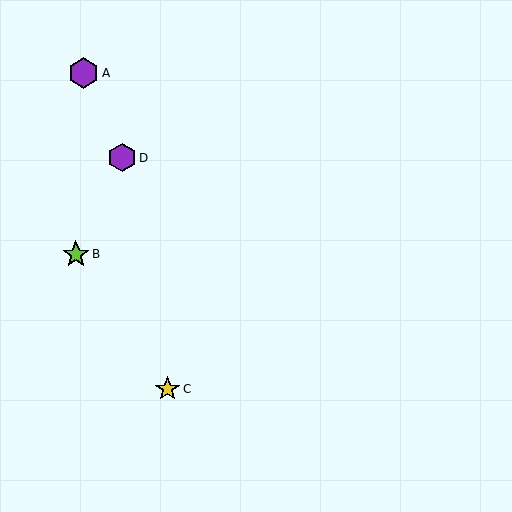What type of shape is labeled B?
Shape B is a lime star.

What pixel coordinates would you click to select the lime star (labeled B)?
Click at (76, 254) to select the lime star B.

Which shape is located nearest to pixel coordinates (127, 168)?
The purple hexagon (labeled D) at (122, 158) is nearest to that location.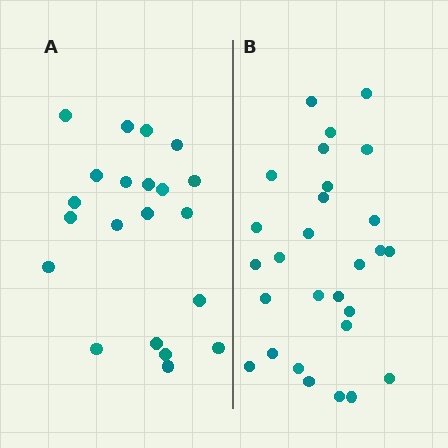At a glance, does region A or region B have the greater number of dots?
Region B (the right region) has more dots.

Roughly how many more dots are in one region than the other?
Region B has roughly 8 or so more dots than region A.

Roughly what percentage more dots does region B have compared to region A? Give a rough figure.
About 35% more.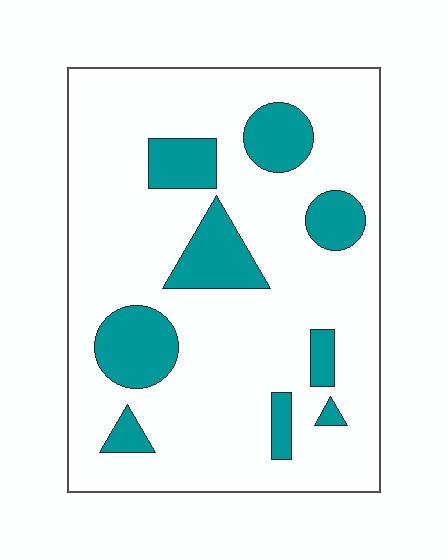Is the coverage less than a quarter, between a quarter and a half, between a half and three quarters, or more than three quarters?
Less than a quarter.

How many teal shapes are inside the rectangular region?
9.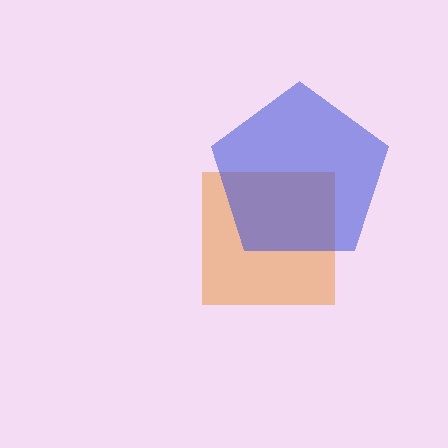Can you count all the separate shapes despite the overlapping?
Yes, there are 2 separate shapes.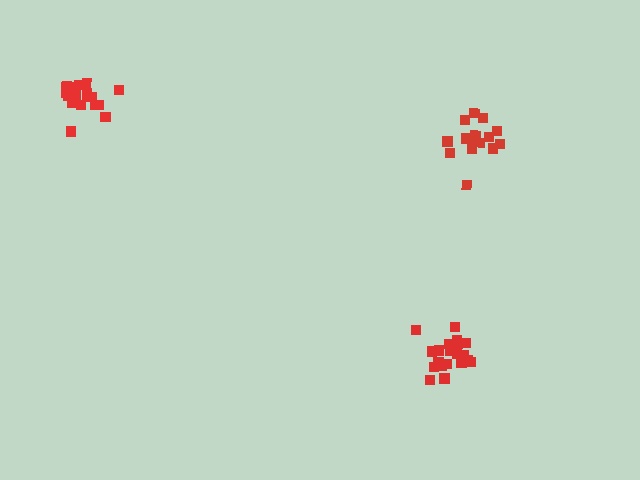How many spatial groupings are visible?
There are 3 spatial groupings.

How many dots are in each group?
Group 1: 20 dots, Group 2: 17 dots, Group 3: 18 dots (55 total).